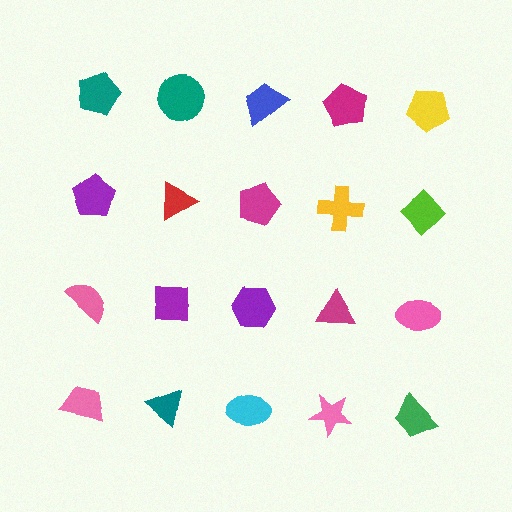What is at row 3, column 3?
A purple hexagon.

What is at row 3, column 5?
A pink ellipse.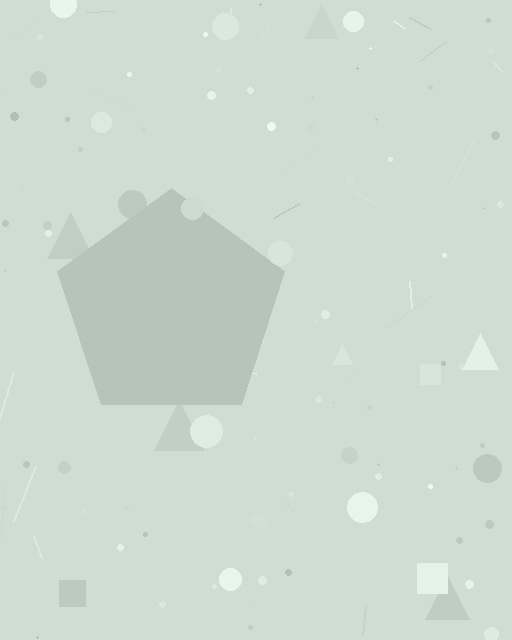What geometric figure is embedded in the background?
A pentagon is embedded in the background.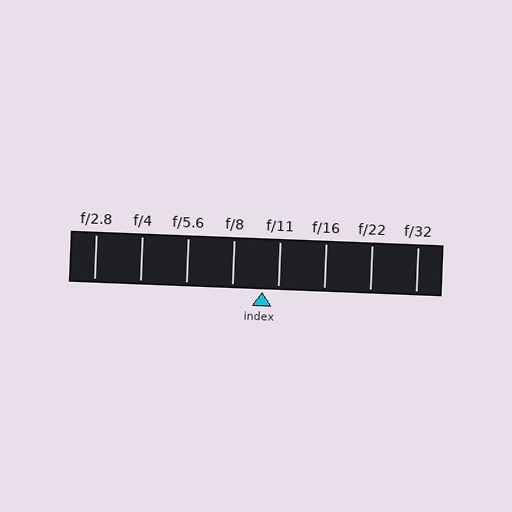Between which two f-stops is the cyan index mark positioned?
The index mark is between f/8 and f/11.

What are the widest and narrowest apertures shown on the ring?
The widest aperture shown is f/2.8 and the narrowest is f/32.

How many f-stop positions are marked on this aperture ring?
There are 8 f-stop positions marked.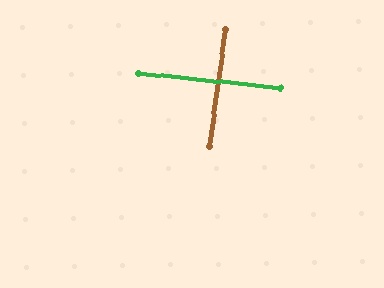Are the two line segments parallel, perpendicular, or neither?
Perpendicular — they meet at approximately 88°.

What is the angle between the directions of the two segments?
Approximately 88 degrees.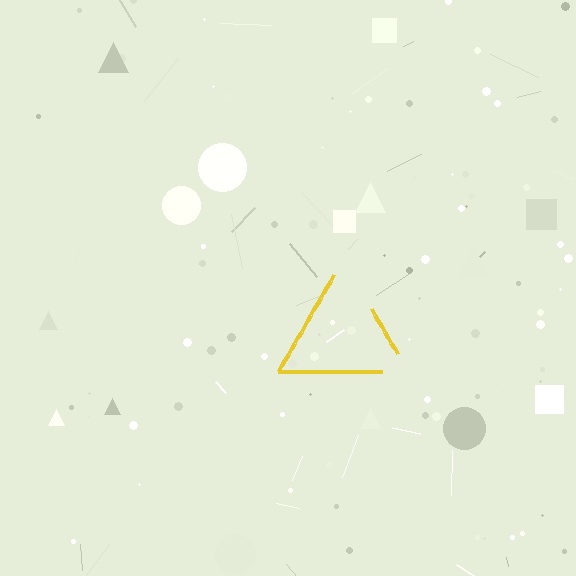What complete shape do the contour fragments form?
The contour fragments form a triangle.